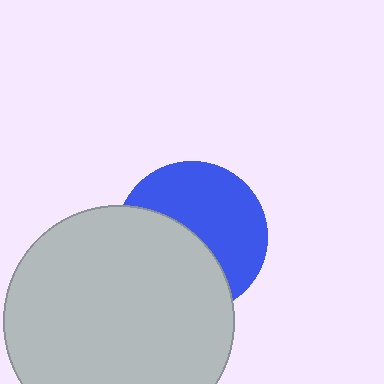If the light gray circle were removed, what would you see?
You would see the complete blue circle.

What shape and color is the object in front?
The object in front is a light gray circle.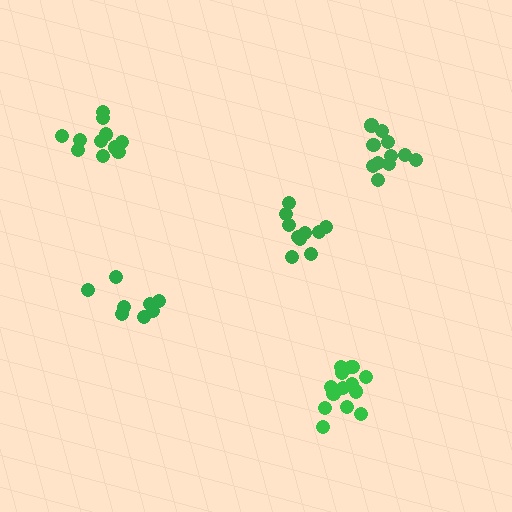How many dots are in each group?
Group 1: 8 dots, Group 2: 10 dots, Group 3: 14 dots, Group 4: 11 dots, Group 5: 11 dots (54 total).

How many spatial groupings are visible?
There are 5 spatial groupings.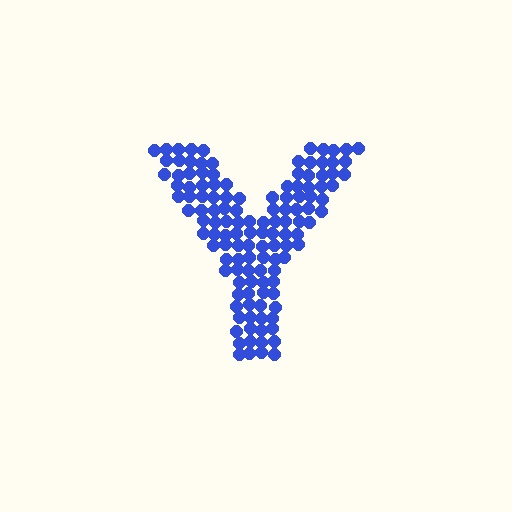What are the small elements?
The small elements are circles.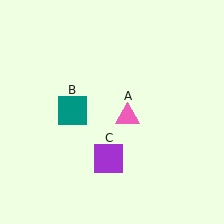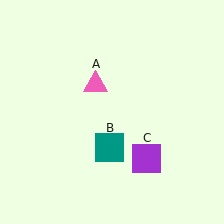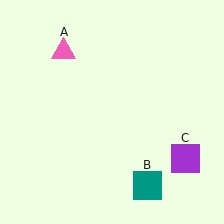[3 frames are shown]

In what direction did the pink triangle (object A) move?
The pink triangle (object A) moved up and to the left.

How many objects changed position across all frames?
3 objects changed position: pink triangle (object A), teal square (object B), purple square (object C).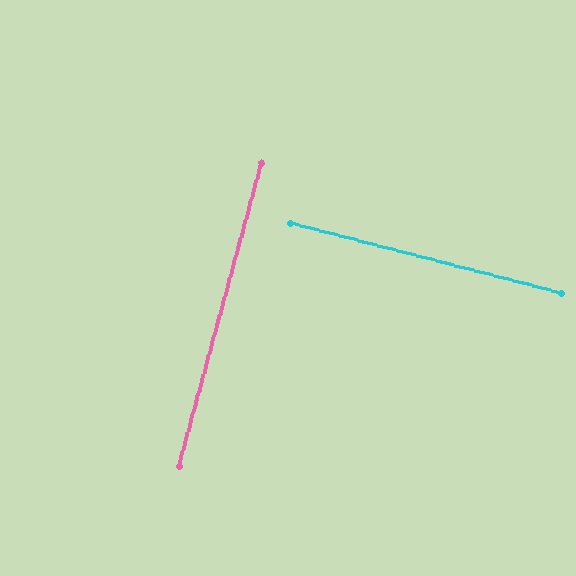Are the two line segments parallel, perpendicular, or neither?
Perpendicular — they meet at approximately 89°.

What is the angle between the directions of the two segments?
Approximately 89 degrees.